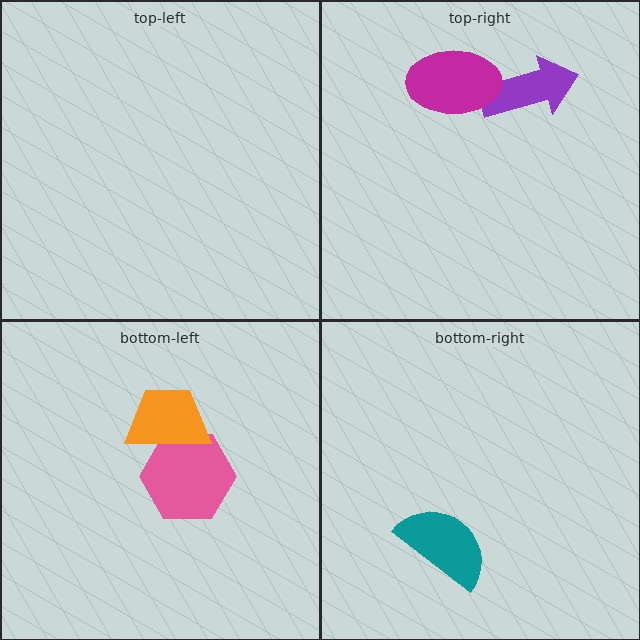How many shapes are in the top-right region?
2.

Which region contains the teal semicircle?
The bottom-right region.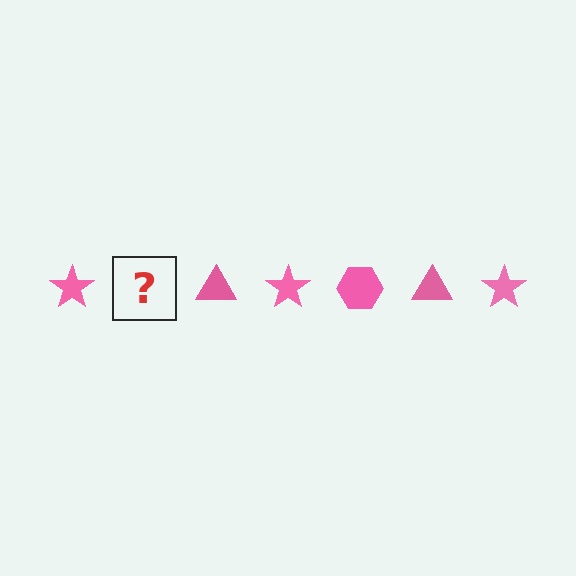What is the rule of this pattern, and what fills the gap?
The rule is that the pattern cycles through star, hexagon, triangle shapes in pink. The gap should be filled with a pink hexagon.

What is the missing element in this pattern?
The missing element is a pink hexagon.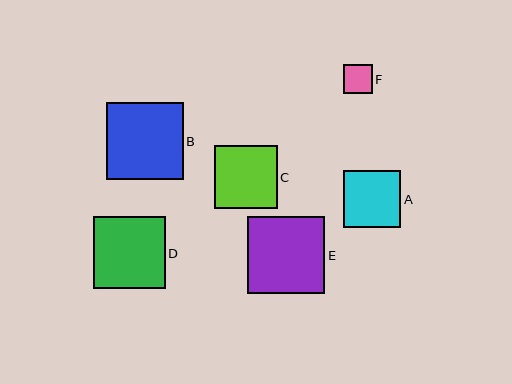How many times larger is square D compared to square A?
Square D is approximately 1.3 times the size of square A.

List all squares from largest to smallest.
From largest to smallest: E, B, D, C, A, F.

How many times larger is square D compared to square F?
Square D is approximately 2.6 times the size of square F.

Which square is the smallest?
Square F is the smallest with a size of approximately 28 pixels.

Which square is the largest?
Square E is the largest with a size of approximately 77 pixels.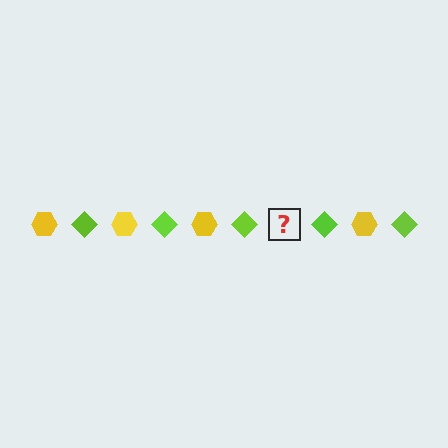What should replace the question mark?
The question mark should be replaced with a yellow hexagon.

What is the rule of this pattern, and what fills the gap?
The rule is that the pattern alternates between yellow hexagon and lime diamond. The gap should be filled with a yellow hexagon.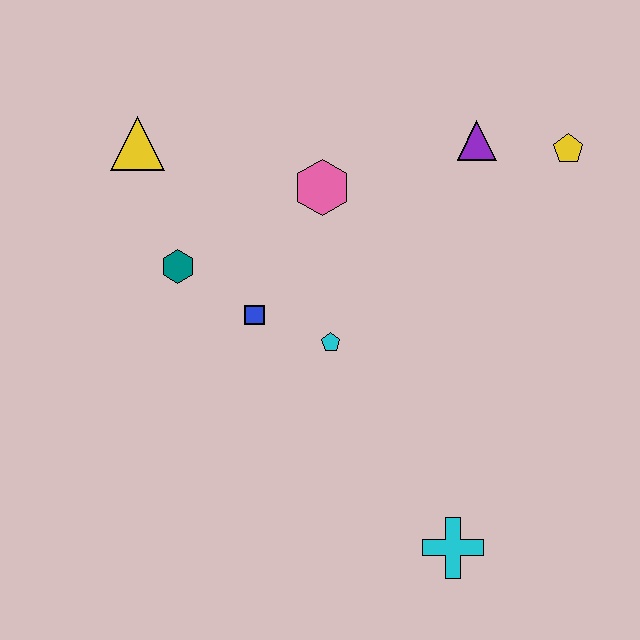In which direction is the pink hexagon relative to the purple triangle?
The pink hexagon is to the left of the purple triangle.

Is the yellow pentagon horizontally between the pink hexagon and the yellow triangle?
No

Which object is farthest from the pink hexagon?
The cyan cross is farthest from the pink hexagon.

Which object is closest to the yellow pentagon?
The purple triangle is closest to the yellow pentagon.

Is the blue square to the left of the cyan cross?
Yes